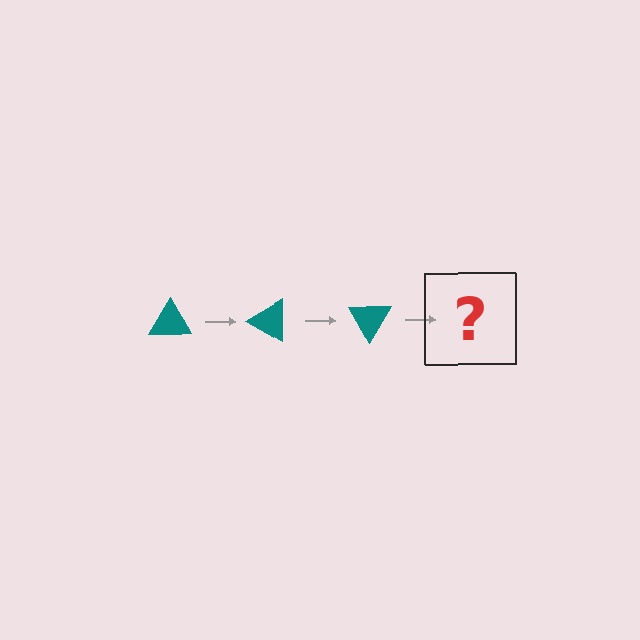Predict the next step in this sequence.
The next step is a teal triangle rotated 90 degrees.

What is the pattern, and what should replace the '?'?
The pattern is that the triangle rotates 30 degrees each step. The '?' should be a teal triangle rotated 90 degrees.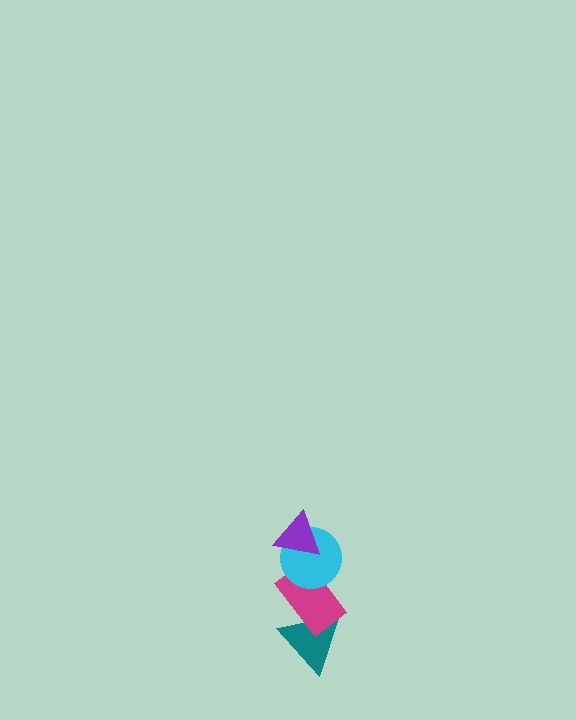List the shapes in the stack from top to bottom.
From top to bottom: the purple triangle, the cyan circle, the magenta rectangle, the teal triangle.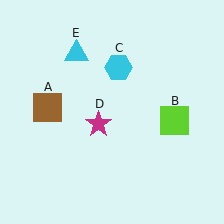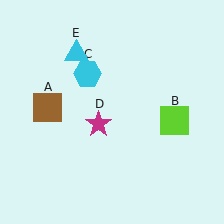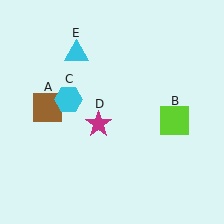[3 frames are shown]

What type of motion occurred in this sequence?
The cyan hexagon (object C) rotated counterclockwise around the center of the scene.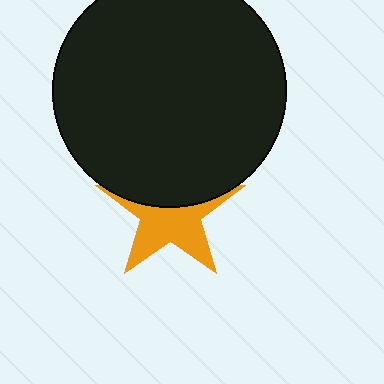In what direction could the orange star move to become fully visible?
The orange star could move down. That would shift it out from behind the black circle entirely.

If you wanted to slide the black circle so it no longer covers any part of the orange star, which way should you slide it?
Slide it up — that is the most direct way to separate the two shapes.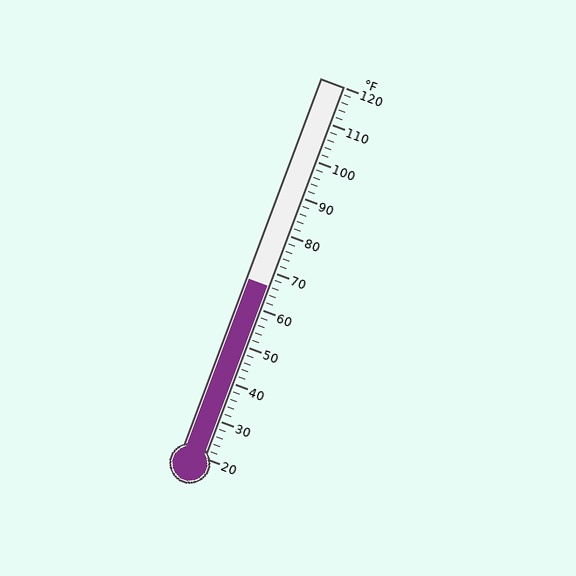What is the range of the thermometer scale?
The thermometer scale ranges from 20°F to 120°F.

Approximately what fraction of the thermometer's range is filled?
The thermometer is filled to approximately 45% of its range.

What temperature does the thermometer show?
The thermometer shows approximately 66°F.